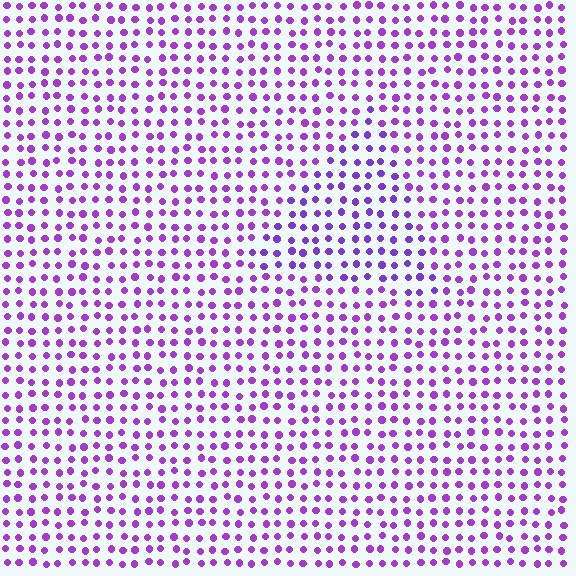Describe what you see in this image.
The image is filled with small purple elements in a uniform arrangement. A triangle-shaped region is visible where the elements are tinted to a slightly different hue, forming a subtle color boundary.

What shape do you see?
I see a triangle.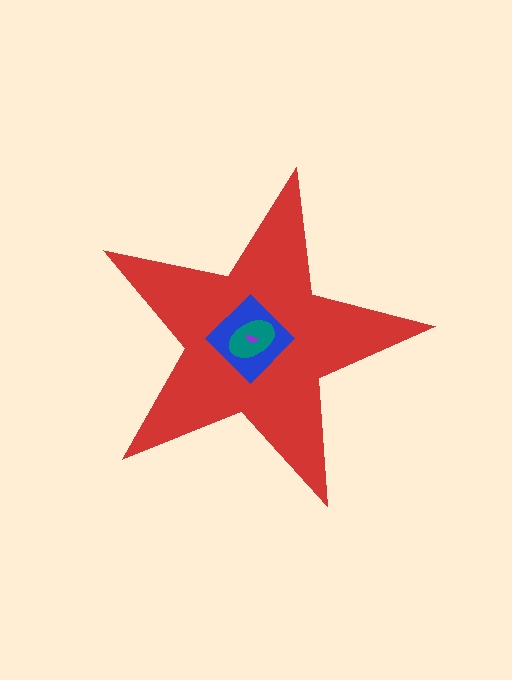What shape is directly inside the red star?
The blue diamond.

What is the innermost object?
The purple semicircle.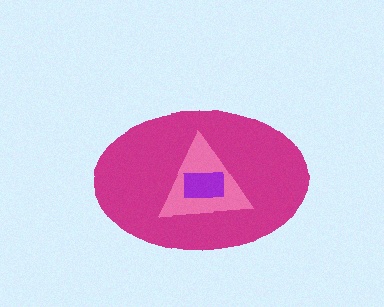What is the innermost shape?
The purple rectangle.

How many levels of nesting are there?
3.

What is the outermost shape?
The magenta ellipse.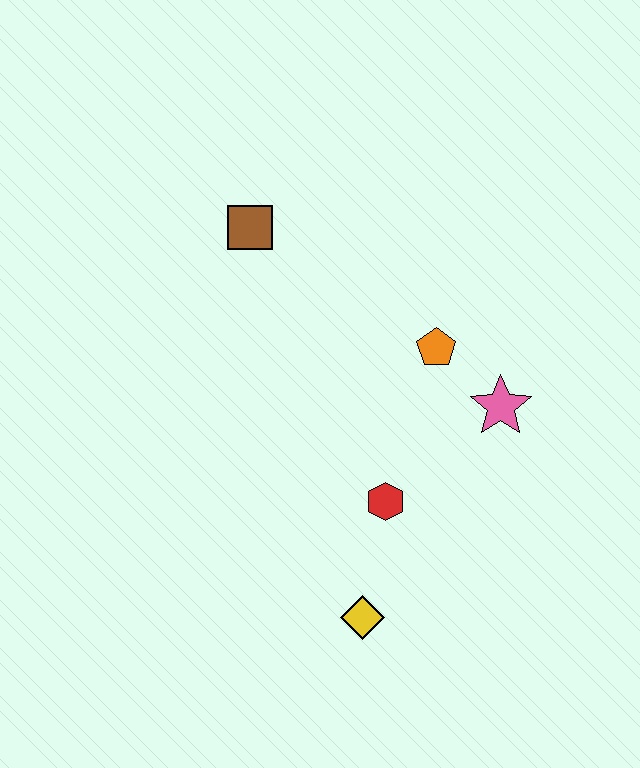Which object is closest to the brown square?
The orange pentagon is closest to the brown square.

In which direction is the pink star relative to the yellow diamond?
The pink star is above the yellow diamond.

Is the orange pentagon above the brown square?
No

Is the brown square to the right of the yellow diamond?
No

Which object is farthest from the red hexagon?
The brown square is farthest from the red hexagon.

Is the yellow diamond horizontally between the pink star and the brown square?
Yes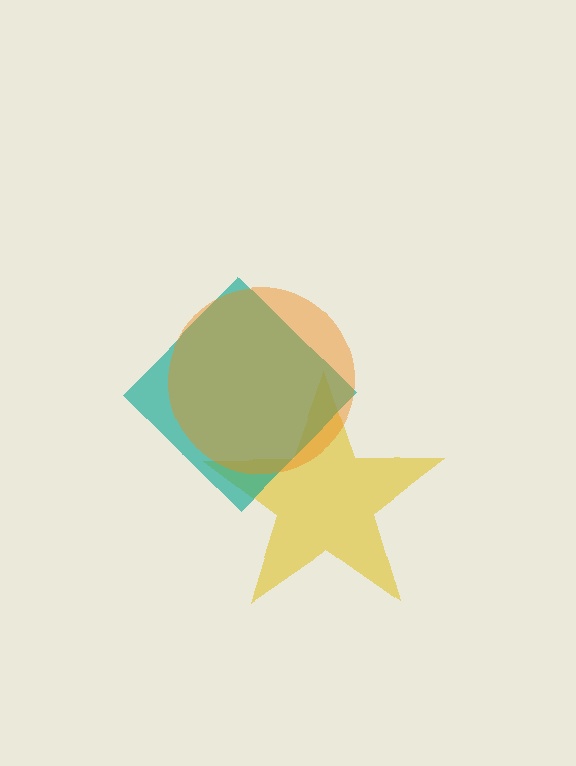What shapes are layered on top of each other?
The layered shapes are: a yellow star, a teal diamond, an orange circle.